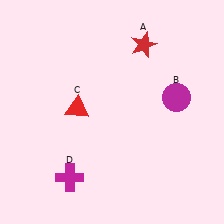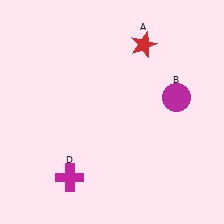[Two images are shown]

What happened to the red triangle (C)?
The red triangle (C) was removed in Image 2. It was in the top-left area of Image 1.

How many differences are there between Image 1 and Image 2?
There is 1 difference between the two images.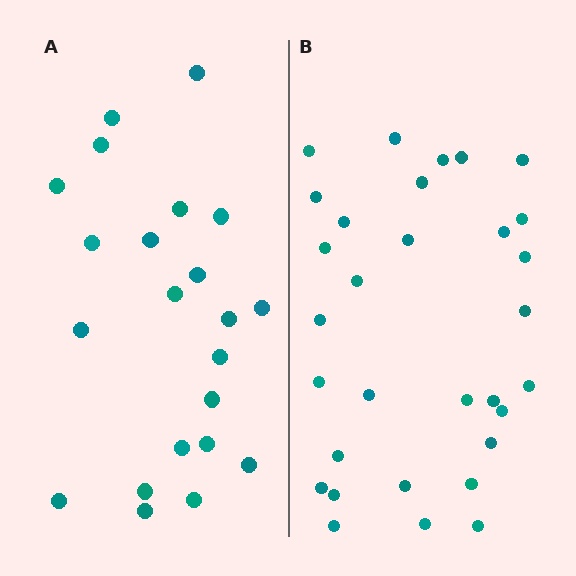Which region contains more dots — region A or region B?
Region B (the right region) has more dots.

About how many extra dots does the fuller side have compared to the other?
Region B has roughly 8 or so more dots than region A.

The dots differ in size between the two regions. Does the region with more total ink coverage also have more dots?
No. Region A has more total ink coverage because its dots are larger, but region B actually contains more individual dots. Total area can be misleading — the number of items is what matters here.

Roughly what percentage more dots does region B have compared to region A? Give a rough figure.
About 40% more.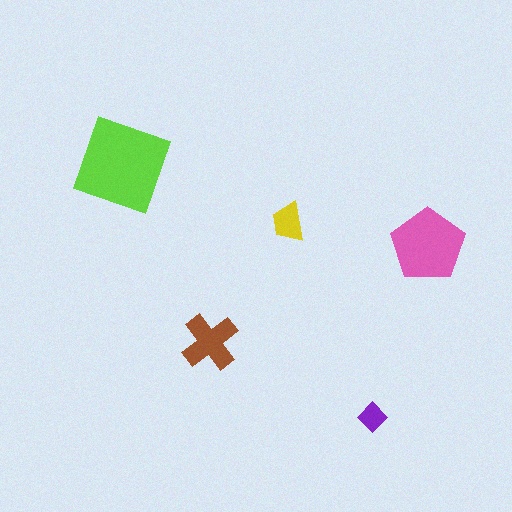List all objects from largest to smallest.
The lime square, the pink pentagon, the brown cross, the yellow trapezoid, the purple diamond.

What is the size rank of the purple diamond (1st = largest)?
5th.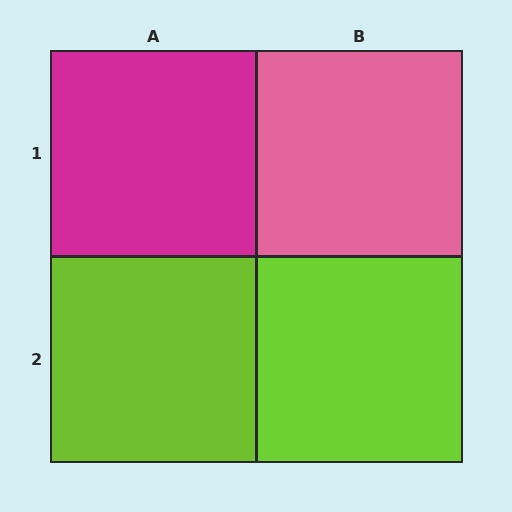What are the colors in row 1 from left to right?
Magenta, pink.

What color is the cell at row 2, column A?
Lime.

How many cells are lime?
2 cells are lime.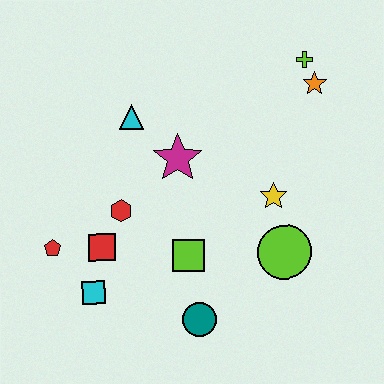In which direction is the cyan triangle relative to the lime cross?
The cyan triangle is to the left of the lime cross.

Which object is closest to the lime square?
The teal circle is closest to the lime square.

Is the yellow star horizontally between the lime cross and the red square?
Yes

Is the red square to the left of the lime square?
Yes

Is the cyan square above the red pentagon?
No